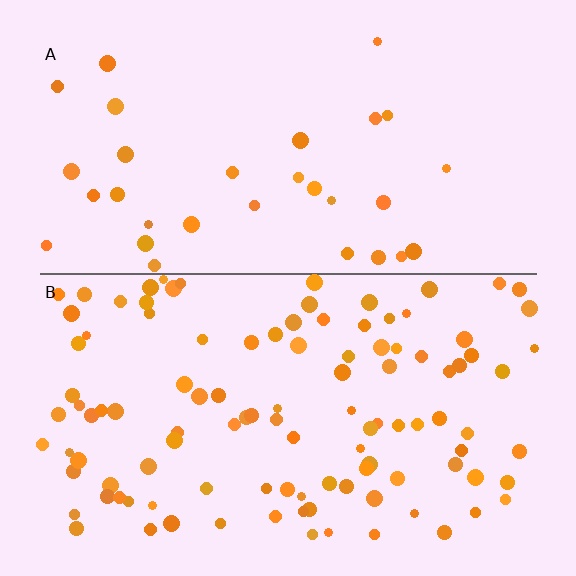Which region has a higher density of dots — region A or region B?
B (the bottom).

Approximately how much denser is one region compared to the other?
Approximately 3.4× — region B over region A.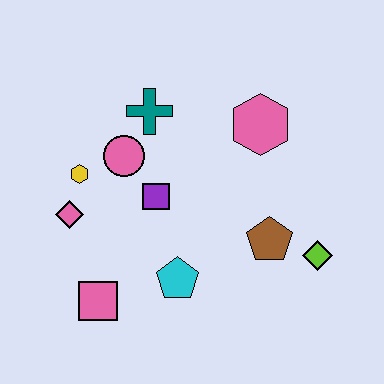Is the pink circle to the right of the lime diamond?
No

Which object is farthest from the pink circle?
The lime diamond is farthest from the pink circle.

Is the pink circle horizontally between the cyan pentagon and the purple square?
No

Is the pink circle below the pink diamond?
No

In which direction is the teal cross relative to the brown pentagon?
The teal cross is above the brown pentagon.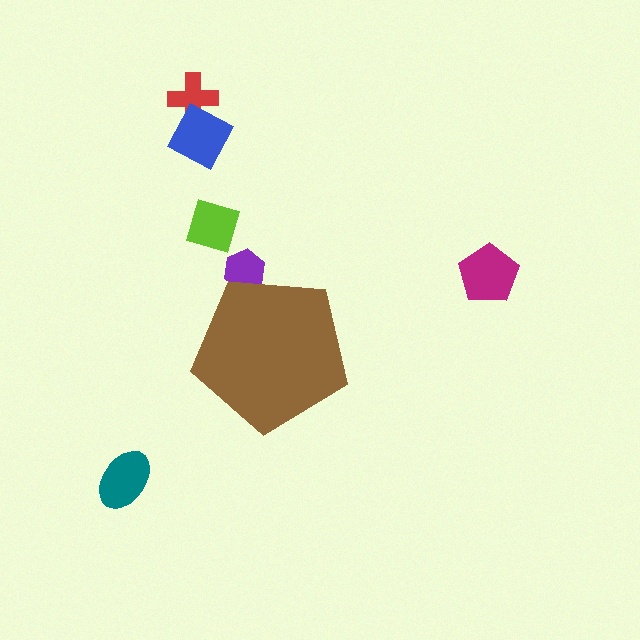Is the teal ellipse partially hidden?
No, the teal ellipse is fully visible.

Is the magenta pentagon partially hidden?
No, the magenta pentagon is fully visible.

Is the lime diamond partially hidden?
No, the lime diamond is fully visible.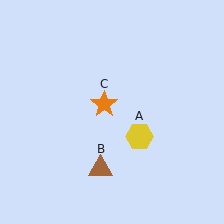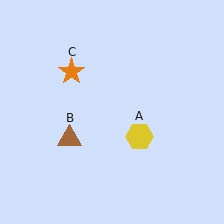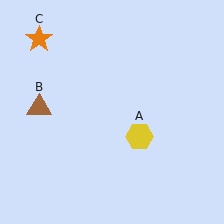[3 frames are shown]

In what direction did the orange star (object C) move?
The orange star (object C) moved up and to the left.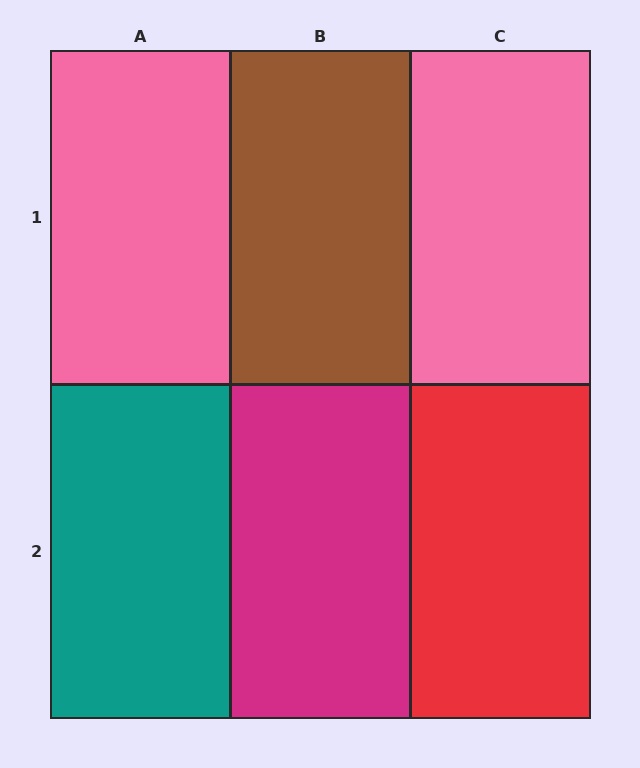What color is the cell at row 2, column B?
Magenta.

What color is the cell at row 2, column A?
Teal.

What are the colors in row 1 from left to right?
Pink, brown, pink.